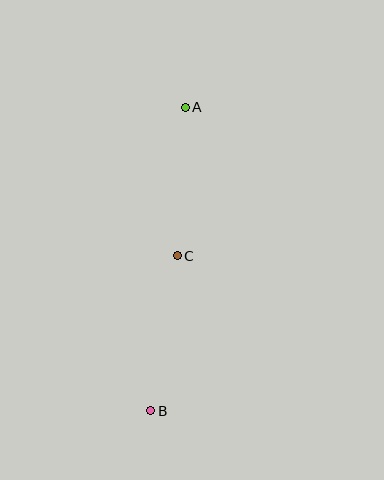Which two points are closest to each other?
Points A and C are closest to each other.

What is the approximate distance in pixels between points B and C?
The distance between B and C is approximately 157 pixels.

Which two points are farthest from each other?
Points A and B are farthest from each other.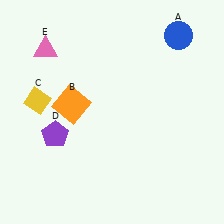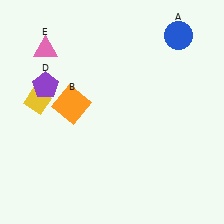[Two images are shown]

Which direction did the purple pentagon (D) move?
The purple pentagon (D) moved up.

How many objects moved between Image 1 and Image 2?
1 object moved between the two images.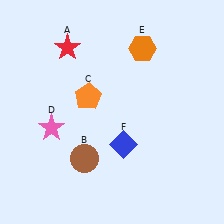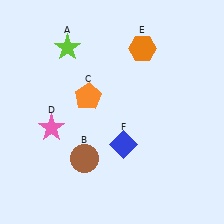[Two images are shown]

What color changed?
The star (A) changed from red in Image 1 to lime in Image 2.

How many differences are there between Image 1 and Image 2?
There is 1 difference between the two images.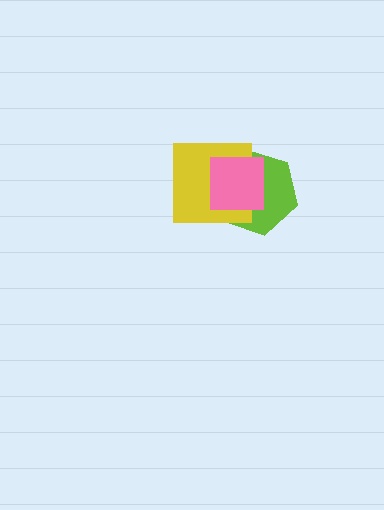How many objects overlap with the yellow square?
2 objects overlap with the yellow square.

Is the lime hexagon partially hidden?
Yes, it is partially covered by another shape.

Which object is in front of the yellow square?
The pink square is in front of the yellow square.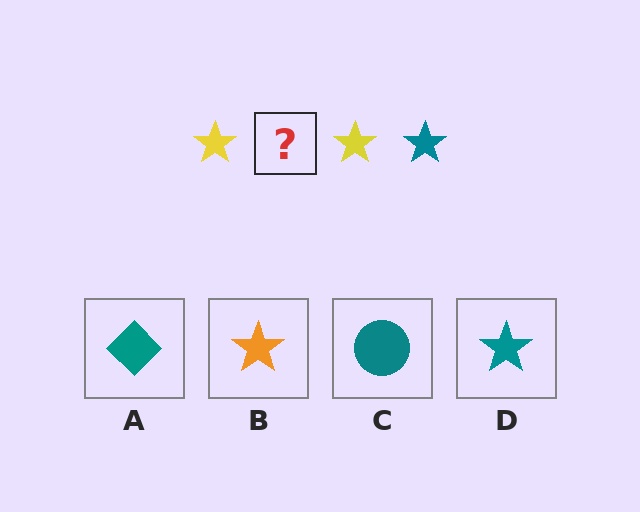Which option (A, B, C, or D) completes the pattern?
D.